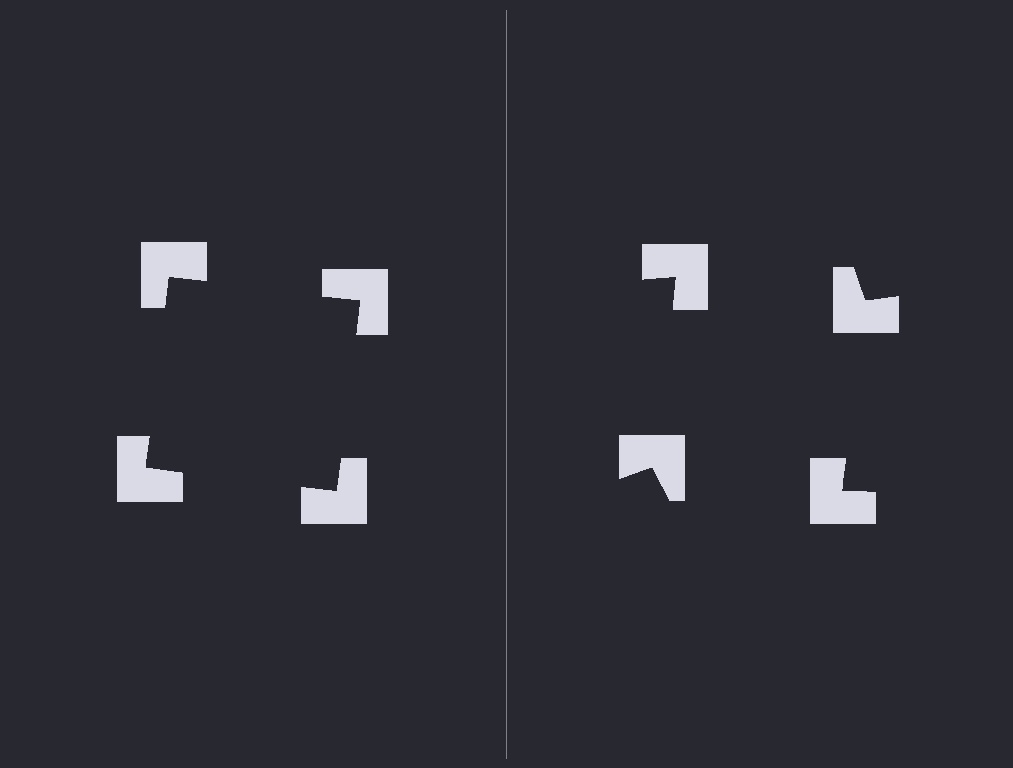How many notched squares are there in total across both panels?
8 — 4 on each side.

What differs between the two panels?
The notched squares are positioned identically on both sides; only the wedge orientations differ. On the left they align to a square; on the right they are misaligned.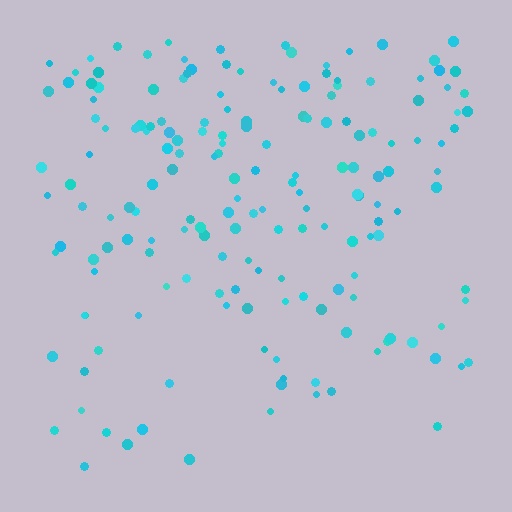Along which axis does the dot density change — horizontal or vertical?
Vertical.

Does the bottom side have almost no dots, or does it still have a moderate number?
Still a moderate number, just noticeably fewer than the top.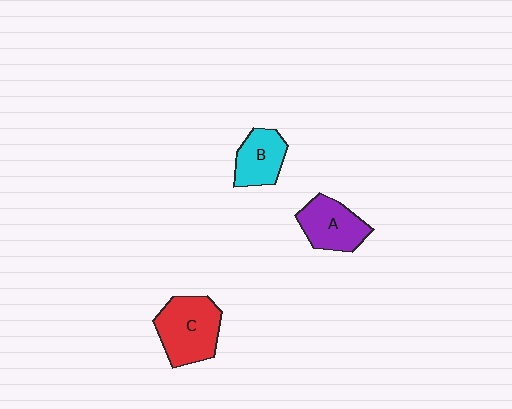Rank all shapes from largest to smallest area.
From largest to smallest: C (red), A (purple), B (cyan).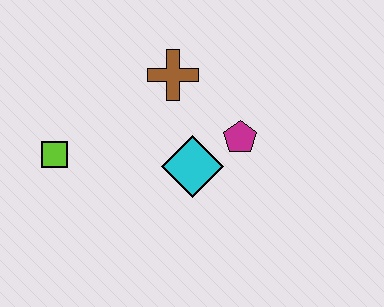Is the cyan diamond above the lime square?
No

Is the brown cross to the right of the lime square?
Yes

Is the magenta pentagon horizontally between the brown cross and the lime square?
No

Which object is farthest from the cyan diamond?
The lime square is farthest from the cyan diamond.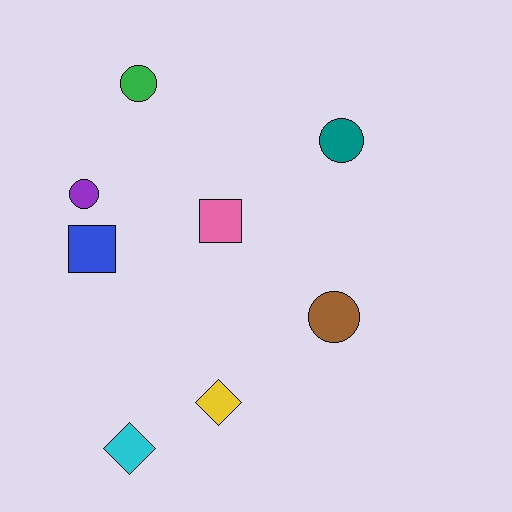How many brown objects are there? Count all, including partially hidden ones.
There is 1 brown object.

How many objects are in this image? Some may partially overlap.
There are 8 objects.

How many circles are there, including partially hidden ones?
There are 4 circles.